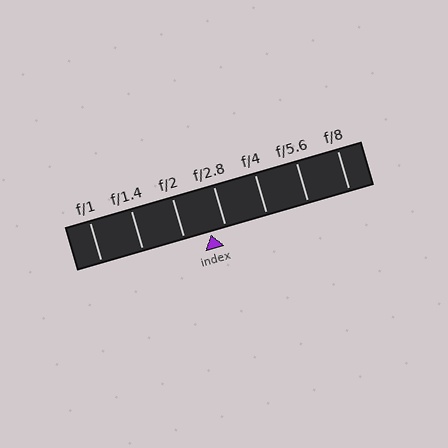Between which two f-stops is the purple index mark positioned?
The index mark is between f/2 and f/2.8.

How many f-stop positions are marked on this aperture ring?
There are 7 f-stop positions marked.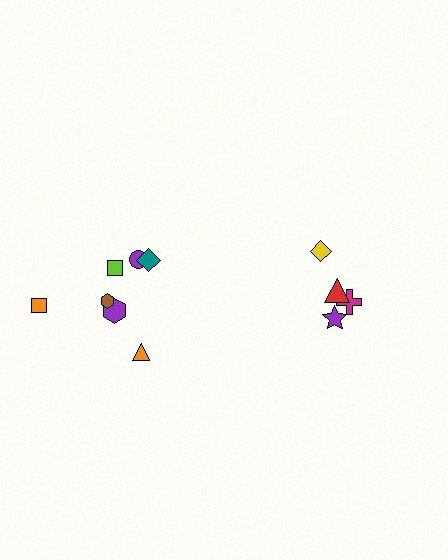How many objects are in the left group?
There are 7 objects.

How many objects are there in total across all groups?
There are 11 objects.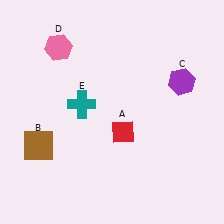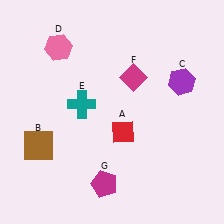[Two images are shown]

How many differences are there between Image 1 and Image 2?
There are 2 differences between the two images.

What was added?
A magenta diamond (F), a magenta pentagon (G) were added in Image 2.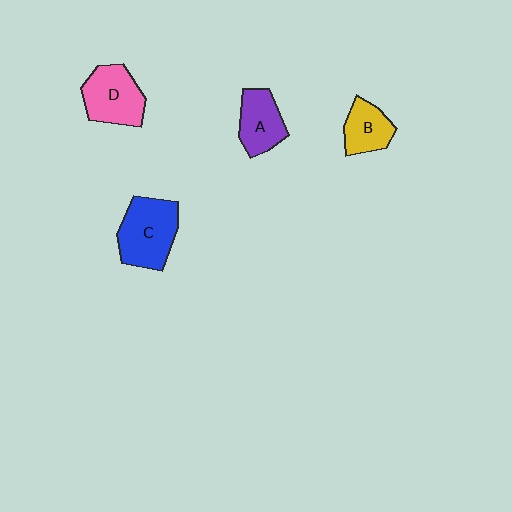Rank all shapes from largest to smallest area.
From largest to smallest: C (blue), D (pink), A (purple), B (yellow).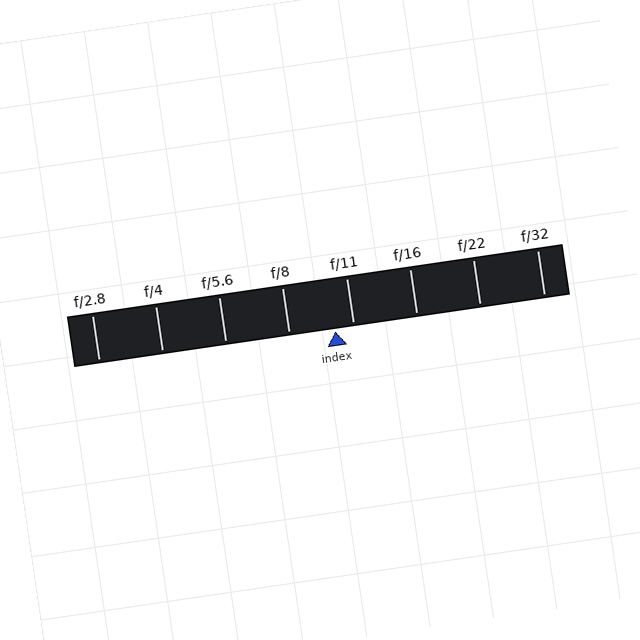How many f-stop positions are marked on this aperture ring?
There are 8 f-stop positions marked.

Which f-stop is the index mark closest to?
The index mark is closest to f/11.